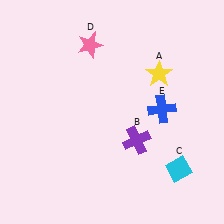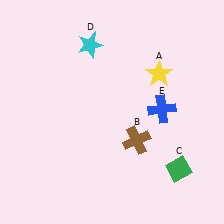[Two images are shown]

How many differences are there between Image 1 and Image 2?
There are 3 differences between the two images.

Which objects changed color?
B changed from purple to brown. C changed from cyan to green. D changed from pink to cyan.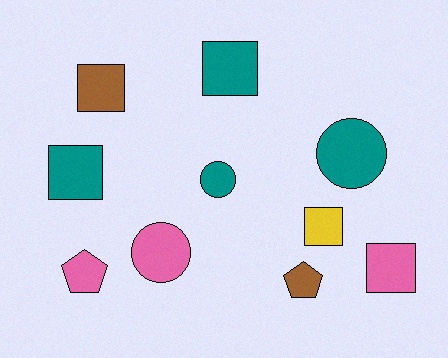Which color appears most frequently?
Teal, with 4 objects.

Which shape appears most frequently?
Square, with 5 objects.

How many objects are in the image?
There are 10 objects.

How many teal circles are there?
There are 2 teal circles.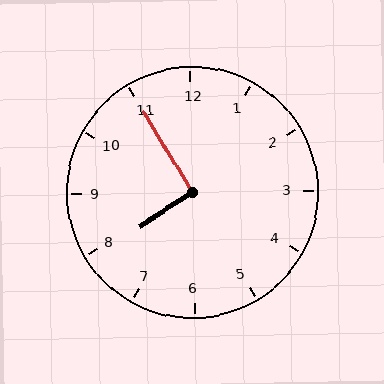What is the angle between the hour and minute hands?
Approximately 92 degrees.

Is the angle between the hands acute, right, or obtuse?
It is right.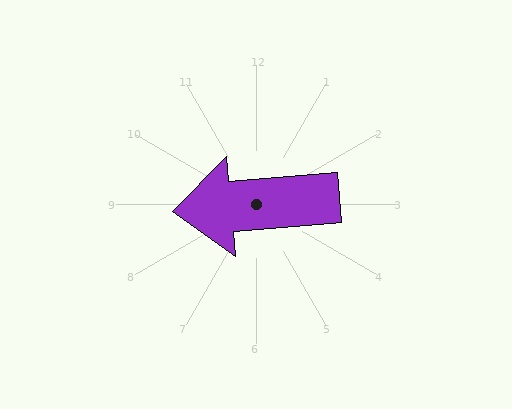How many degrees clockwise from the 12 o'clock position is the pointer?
Approximately 265 degrees.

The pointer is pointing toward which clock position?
Roughly 9 o'clock.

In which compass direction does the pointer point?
West.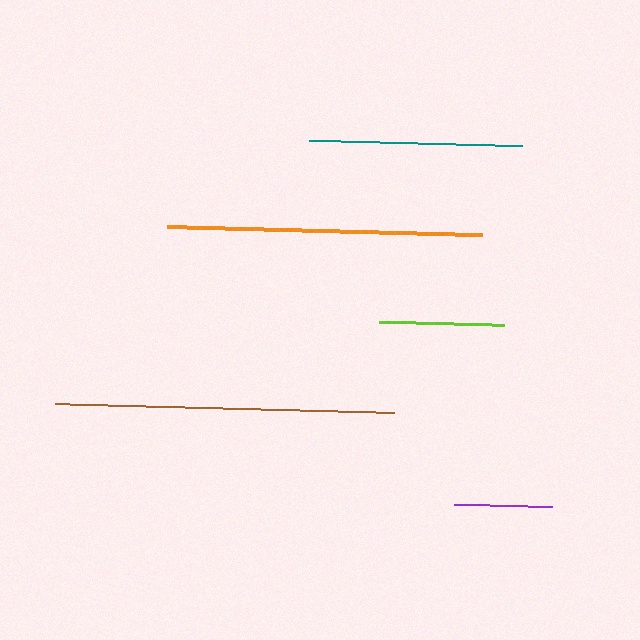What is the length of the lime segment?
The lime segment is approximately 125 pixels long.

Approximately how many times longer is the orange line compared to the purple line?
The orange line is approximately 3.2 times the length of the purple line.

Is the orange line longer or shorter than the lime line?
The orange line is longer than the lime line.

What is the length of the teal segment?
The teal segment is approximately 213 pixels long.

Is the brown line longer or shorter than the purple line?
The brown line is longer than the purple line.